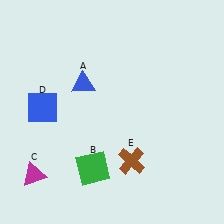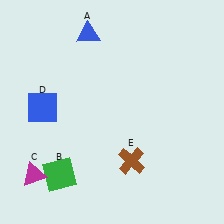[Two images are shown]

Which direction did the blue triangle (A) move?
The blue triangle (A) moved up.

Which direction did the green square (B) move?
The green square (B) moved left.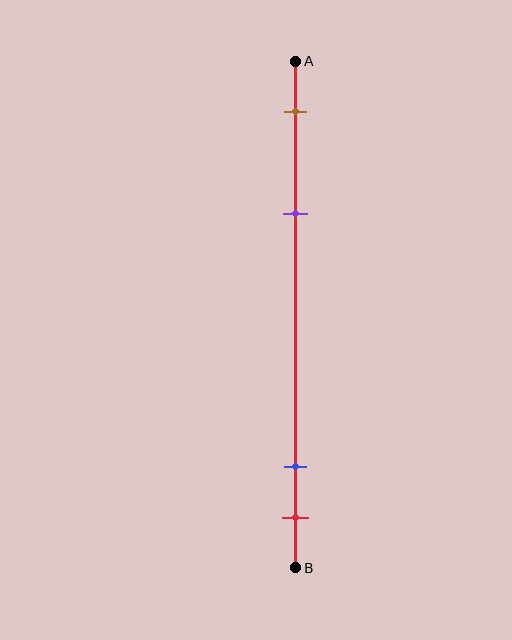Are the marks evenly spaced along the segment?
No, the marks are not evenly spaced.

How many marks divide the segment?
There are 4 marks dividing the segment.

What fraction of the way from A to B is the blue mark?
The blue mark is approximately 80% (0.8) of the way from A to B.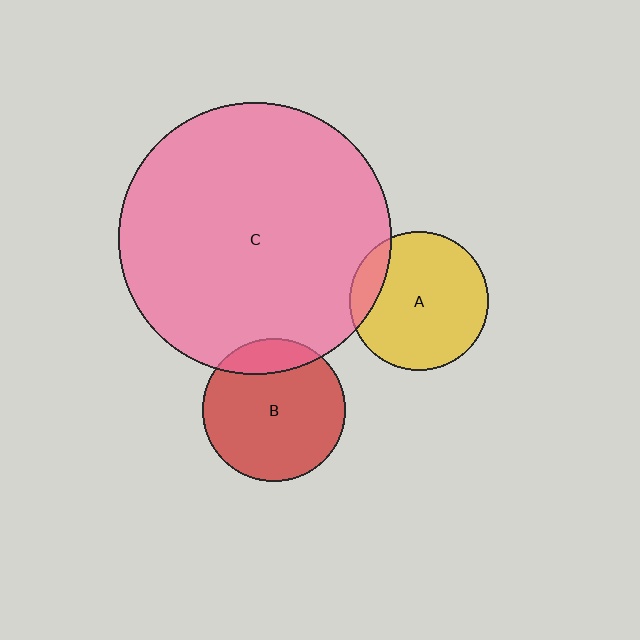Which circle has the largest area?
Circle C (pink).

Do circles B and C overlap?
Yes.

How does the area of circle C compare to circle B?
Approximately 3.6 times.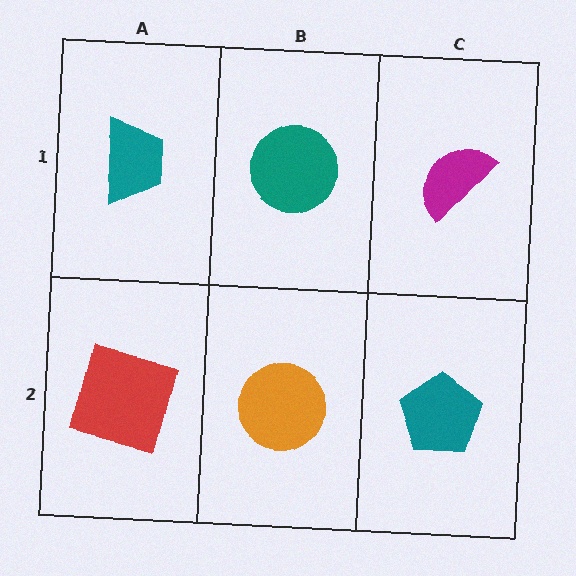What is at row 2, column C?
A teal pentagon.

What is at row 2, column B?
An orange circle.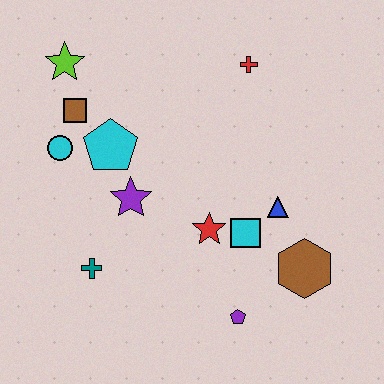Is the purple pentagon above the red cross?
No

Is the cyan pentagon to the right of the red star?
No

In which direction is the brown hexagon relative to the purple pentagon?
The brown hexagon is to the right of the purple pentagon.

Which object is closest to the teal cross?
The purple star is closest to the teal cross.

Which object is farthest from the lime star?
The brown hexagon is farthest from the lime star.